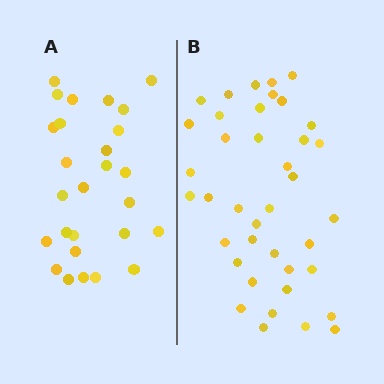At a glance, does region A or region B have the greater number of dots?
Region B (the right region) has more dots.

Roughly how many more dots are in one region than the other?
Region B has roughly 12 or so more dots than region A.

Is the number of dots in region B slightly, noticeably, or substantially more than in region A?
Region B has noticeably more, but not dramatically so. The ratio is roughly 1.4 to 1.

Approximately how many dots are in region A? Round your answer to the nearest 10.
About 30 dots. (The exact count is 27, which rounds to 30.)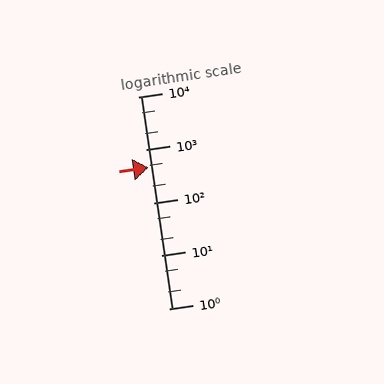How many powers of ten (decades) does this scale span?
The scale spans 4 decades, from 1 to 10000.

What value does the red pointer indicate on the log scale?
The pointer indicates approximately 460.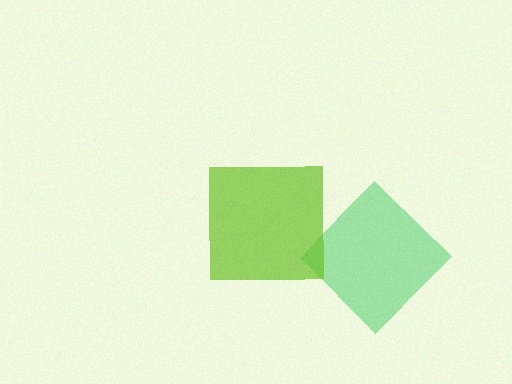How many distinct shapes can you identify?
There are 2 distinct shapes: a green diamond, a lime square.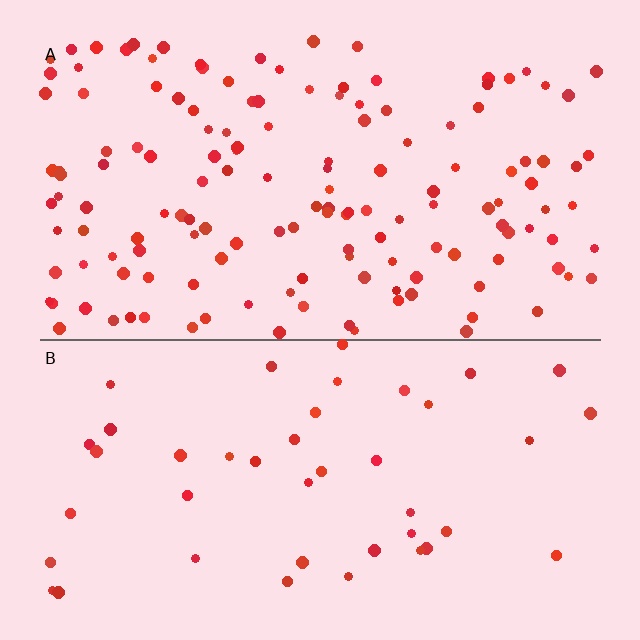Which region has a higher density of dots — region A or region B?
A (the top).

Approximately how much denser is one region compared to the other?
Approximately 3.4× — region A over region B.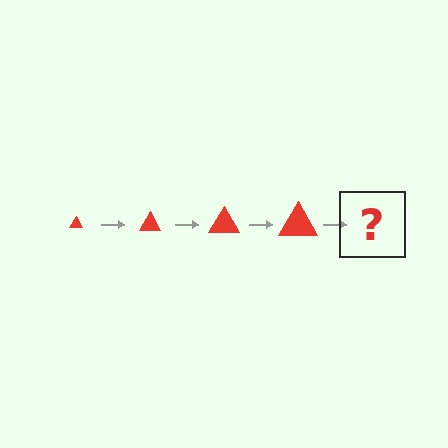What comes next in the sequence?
The next element should be a red triangle, larger than the previous one.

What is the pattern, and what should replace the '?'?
The pattern is that the triangle gets progressively larger each step. The '?' should be a red triangle, larger than the previous one.